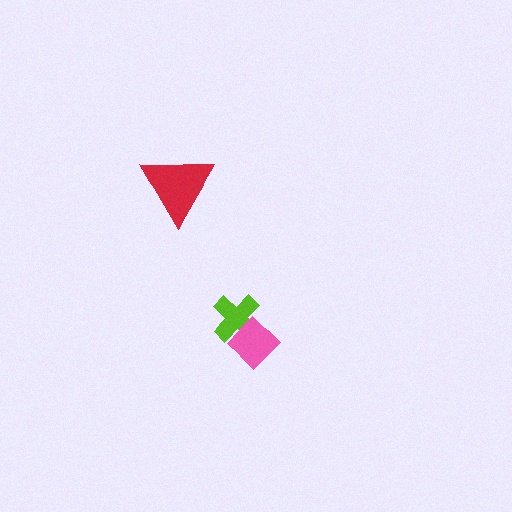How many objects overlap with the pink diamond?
1 object overlaps with the pink diamond.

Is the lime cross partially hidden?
Yes, it is partially covered by another shape.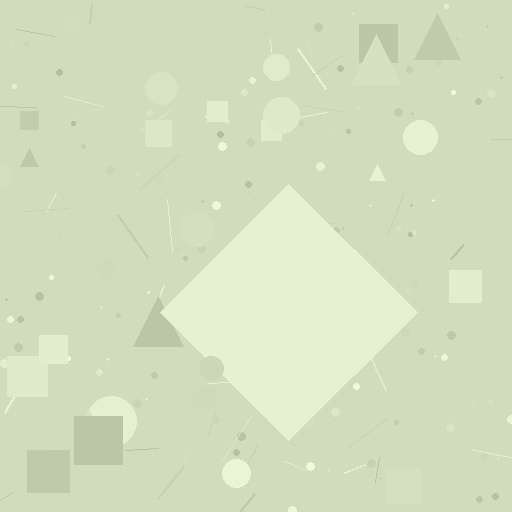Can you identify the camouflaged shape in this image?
The camouflaged shape is a diamond.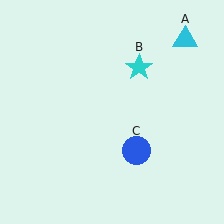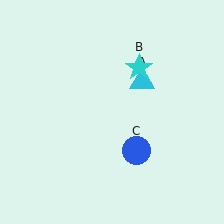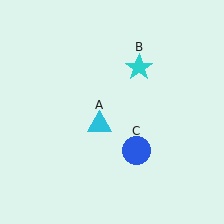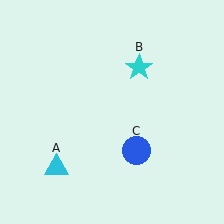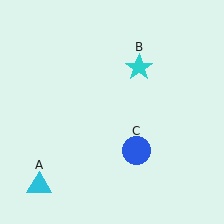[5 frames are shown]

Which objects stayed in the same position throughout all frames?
Cyan star (object B) and blue circle (object C) remained stationary.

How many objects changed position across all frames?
1 object changed position: cyan triangle (object A).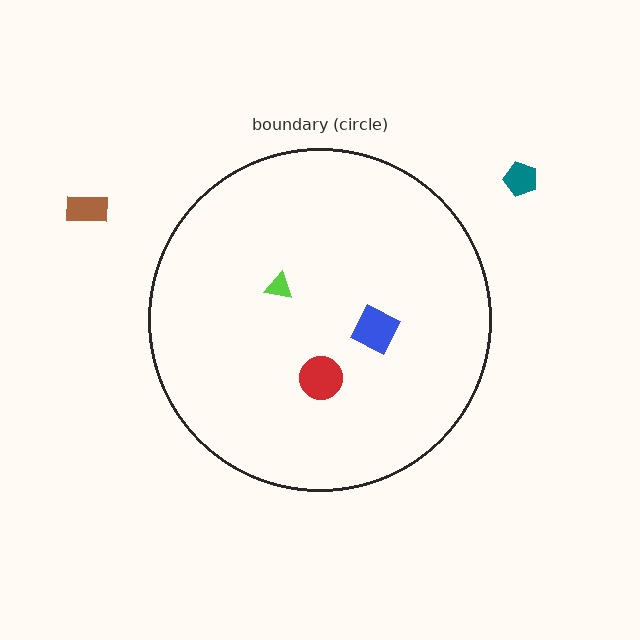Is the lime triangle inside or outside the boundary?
Inside.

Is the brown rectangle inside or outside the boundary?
Outside.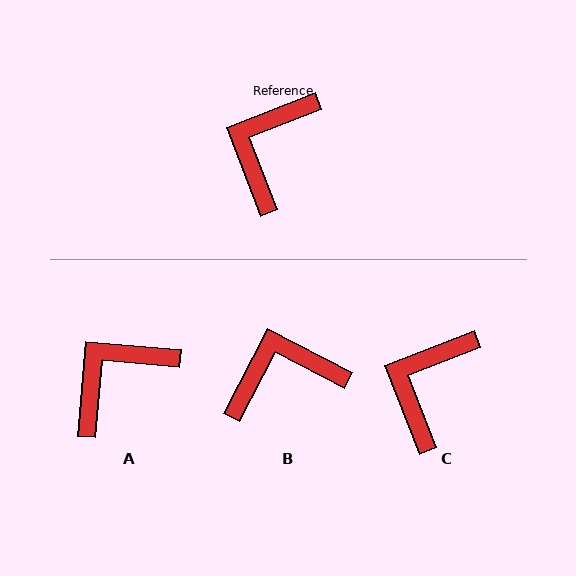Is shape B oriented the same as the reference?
No, it is off by about 48 degrees.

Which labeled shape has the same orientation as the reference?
C.